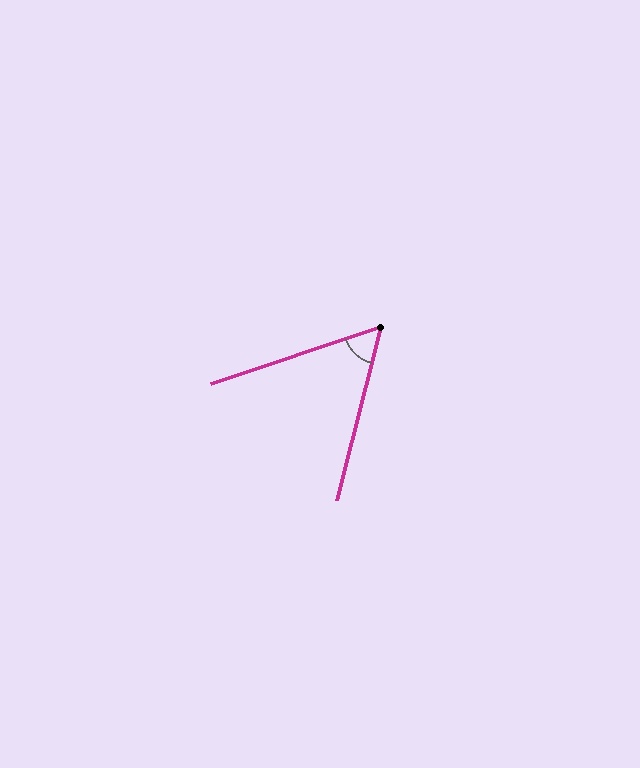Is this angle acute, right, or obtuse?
It is acute.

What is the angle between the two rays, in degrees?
Approximately 57 degrees.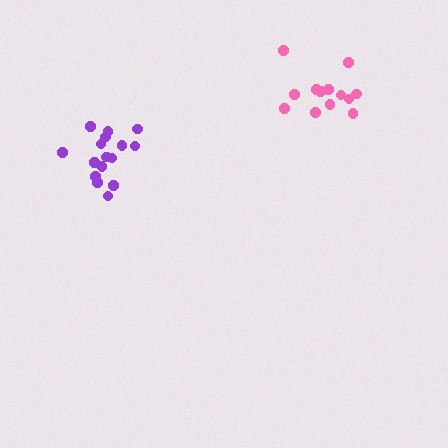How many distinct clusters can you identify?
There are 2 distinct clusters.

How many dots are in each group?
Group 1: 16 dots, Group 2: 13 dots (29 total).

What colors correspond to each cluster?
The clusters are colored: purple, pink.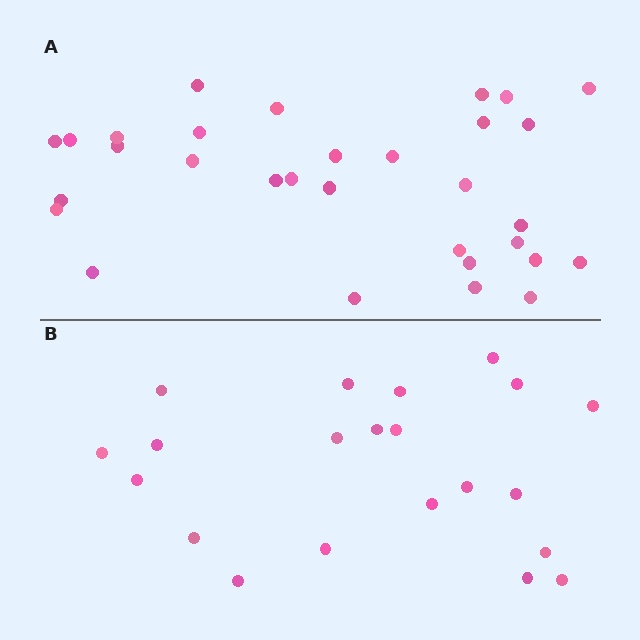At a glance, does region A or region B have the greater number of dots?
Region A (the top region) has more dots.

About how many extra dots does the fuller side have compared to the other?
Region A has roughly 10 or so more dots than region B.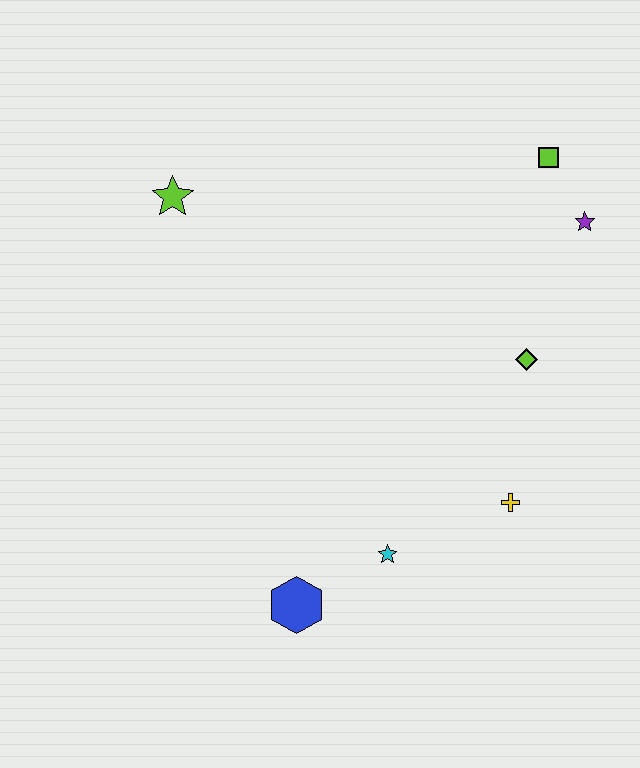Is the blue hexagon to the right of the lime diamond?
No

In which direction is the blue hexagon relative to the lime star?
The blue hexagon is below the lime star.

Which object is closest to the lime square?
The purple star is closest to the lime square.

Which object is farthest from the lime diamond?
The lime star is farthest from the lime diamond.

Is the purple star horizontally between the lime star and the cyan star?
No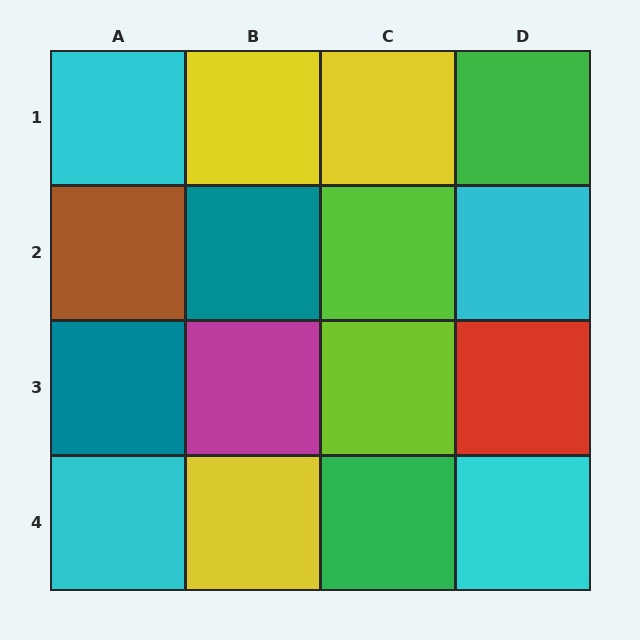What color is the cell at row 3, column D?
Red.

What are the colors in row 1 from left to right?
Cyan, yellow, yellow, green.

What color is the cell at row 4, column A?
Cyan.